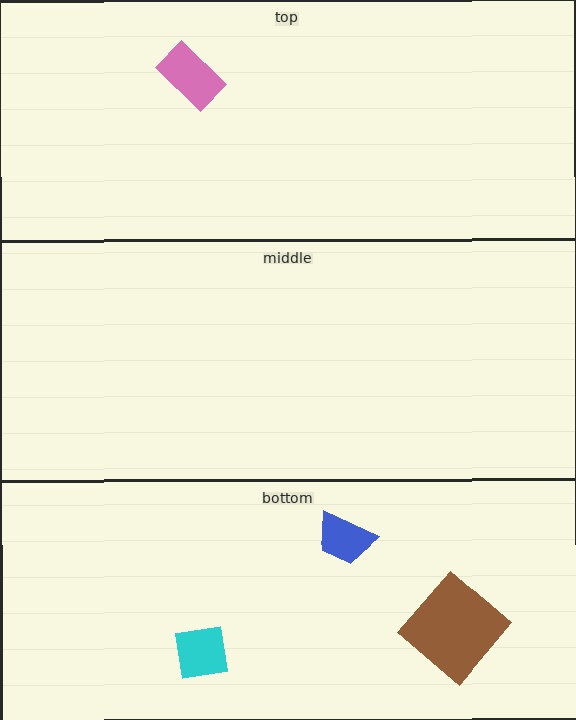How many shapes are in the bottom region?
3.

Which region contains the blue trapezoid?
The bottom region.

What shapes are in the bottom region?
The brown diamond, the blue trapezoid, the cyan square.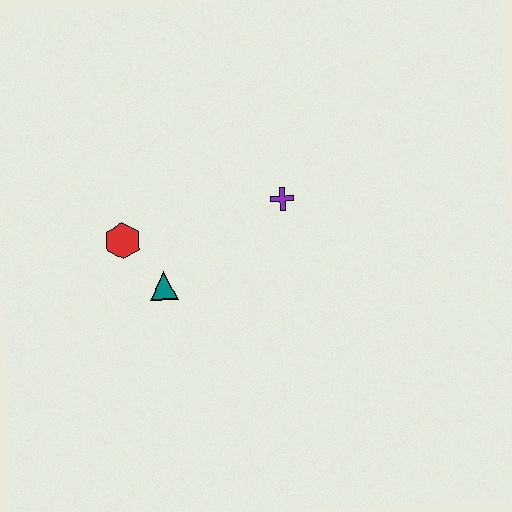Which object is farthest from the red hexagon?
The purple cross is farthest from the red hexagon.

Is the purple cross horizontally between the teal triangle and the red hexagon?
No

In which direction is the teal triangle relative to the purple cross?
The teal triangle is to the left of the purple cross.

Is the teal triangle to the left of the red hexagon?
No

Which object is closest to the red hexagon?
The teal triangle is closest to the red hexagon.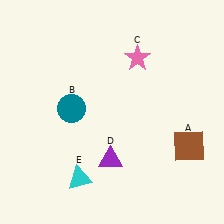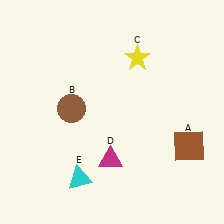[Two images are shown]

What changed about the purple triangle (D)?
In Image 1, D is purple. In Image 2, it changed to magenta.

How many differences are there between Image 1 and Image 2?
There are 3 differences between the two images.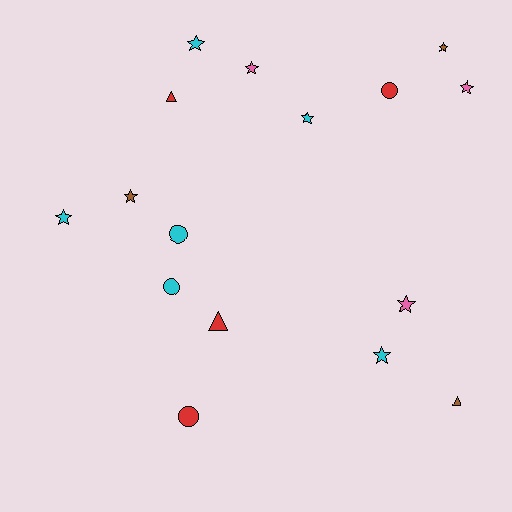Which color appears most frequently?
Cyan, with 6 objects.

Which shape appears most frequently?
Star, with 9 objects.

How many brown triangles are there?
There is 1 brown triangle.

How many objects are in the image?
There are 16 objects.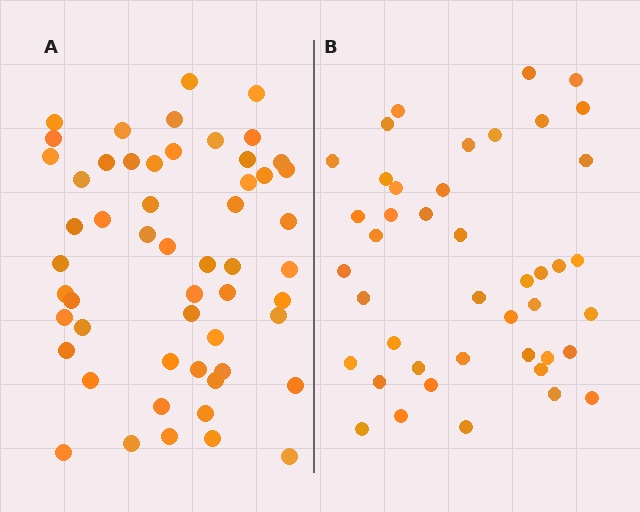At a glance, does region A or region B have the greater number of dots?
Region A (the left region) has more dots.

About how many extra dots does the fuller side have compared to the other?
Region A has roughly 12 or so more dots than region B.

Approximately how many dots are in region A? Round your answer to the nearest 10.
About 50 dots. (The exact count is 54, which rounds to 50.)